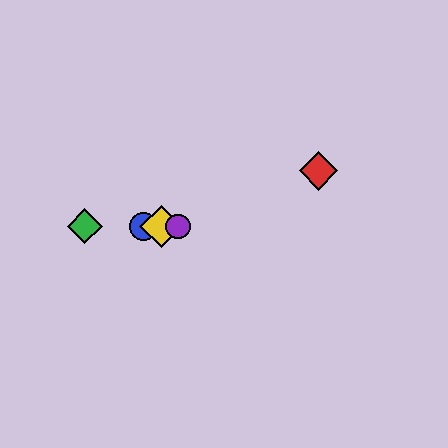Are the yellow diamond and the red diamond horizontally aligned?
No, the yellow diamond is at y≈226 and the red diamond is at y≈171.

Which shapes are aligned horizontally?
The blue circle, the green diamond, the yellow diamond, the purple circle are aligned horizontally.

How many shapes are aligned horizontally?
4 shapes (the blue circle, the green diamond, the yellow diamond, the purple circle) are aligned horizontally.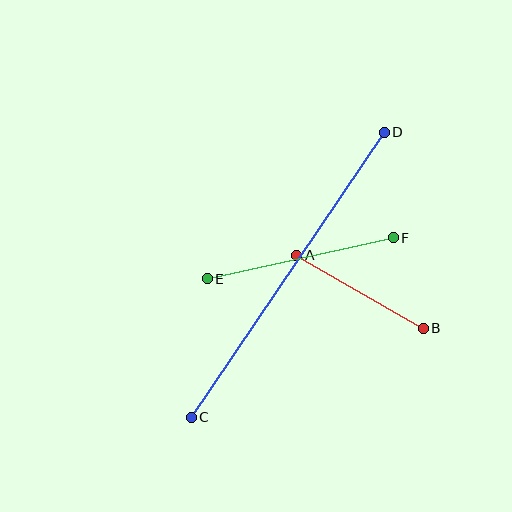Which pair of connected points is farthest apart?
Points C and D are farthest apart.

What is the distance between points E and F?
The distance is approximately 190 pixels.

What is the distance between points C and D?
The distance is approximately 344 pixels.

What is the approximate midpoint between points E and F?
The midpoint is at approximately (300, 258) pixels.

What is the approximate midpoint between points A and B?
The midpoint is at approximately (360, 292) pixels.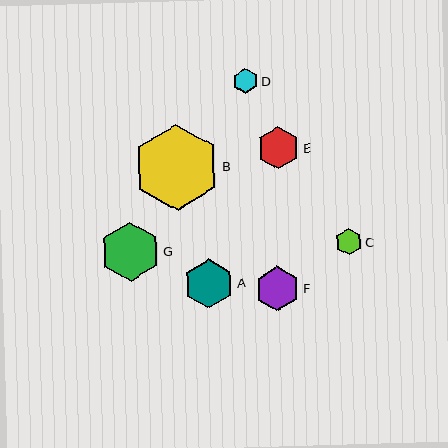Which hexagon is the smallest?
Hexagon D is the smallest with a size of approximately 25 pixels.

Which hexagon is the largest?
Hexagon B is the largest with a size of approximately 86 pixels.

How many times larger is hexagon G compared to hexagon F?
Hexagon G is approximately 1.3 times the size of hexagon F.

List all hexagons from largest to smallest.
From largest to smallest: B, G, A, F, E, C, D.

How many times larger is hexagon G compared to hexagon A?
Hexagon G is approximately 1.2 times the size of hexagon A.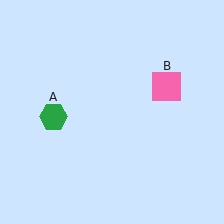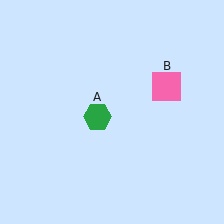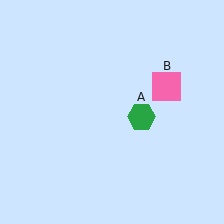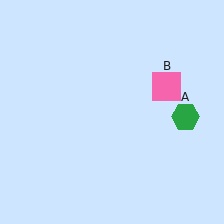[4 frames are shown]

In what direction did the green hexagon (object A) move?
The green hexagon (object A) moved right.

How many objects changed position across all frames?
1 object changed position: green hexagon (object A).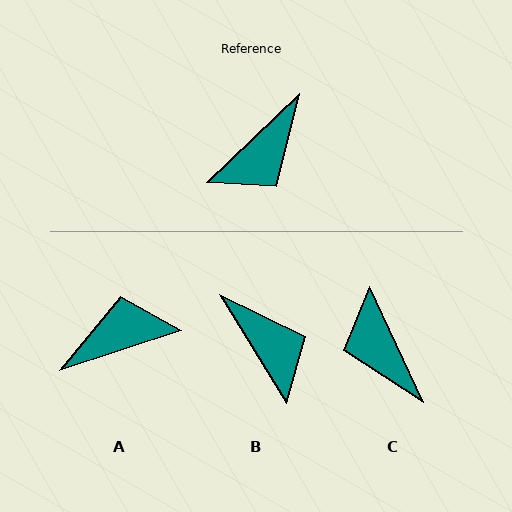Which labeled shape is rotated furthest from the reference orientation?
A, about 154 degrees away.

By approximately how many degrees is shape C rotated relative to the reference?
Approximately 109 degrees clockwise.